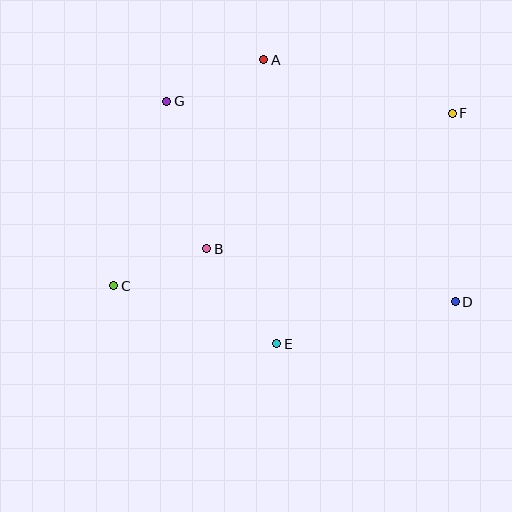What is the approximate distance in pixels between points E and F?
The distance between E and F is approximately 290 pixels.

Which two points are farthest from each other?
Points C and F are farthest from each other.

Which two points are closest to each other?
Points B and C are closest to each other.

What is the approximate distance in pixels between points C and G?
The distance between C and G is approximately 192 pixels.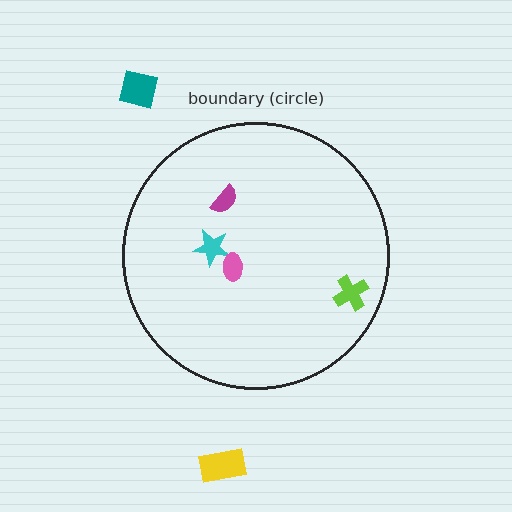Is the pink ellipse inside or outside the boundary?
Inside.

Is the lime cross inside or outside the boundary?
Inside.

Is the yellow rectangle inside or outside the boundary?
Outside.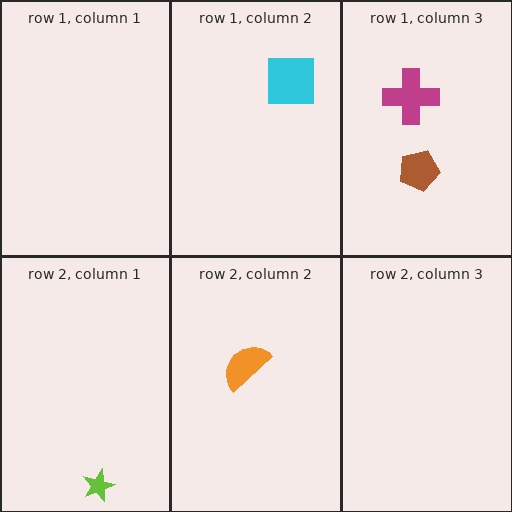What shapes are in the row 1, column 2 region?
The cyan square.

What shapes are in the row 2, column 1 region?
The lime star.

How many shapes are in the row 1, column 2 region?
1.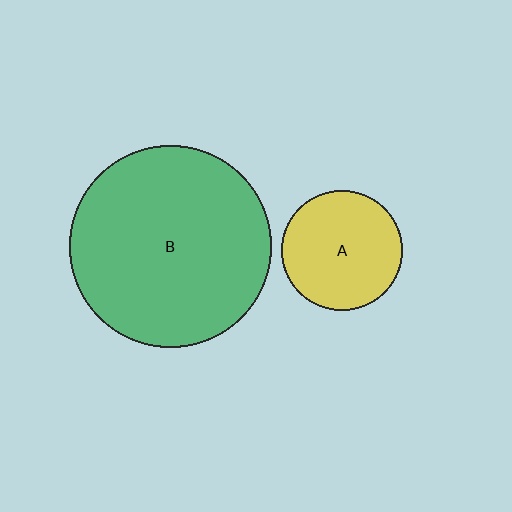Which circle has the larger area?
Circle B (green).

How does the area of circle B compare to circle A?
Approximately 2.8 times.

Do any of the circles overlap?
No, none of the circles overlap.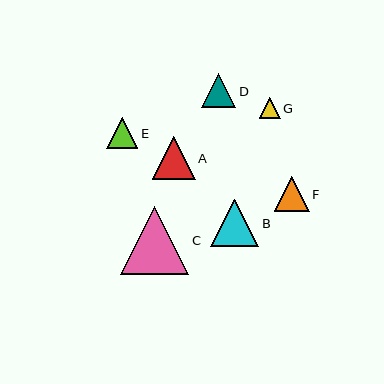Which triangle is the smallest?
Triangle G is the smallest with a size of approximately 21 pixels.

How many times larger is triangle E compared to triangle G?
Triangle E is approximately 1.5 times the size of triangle G.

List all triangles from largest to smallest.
From largest to smallest: C, B, A, F, D, E, G.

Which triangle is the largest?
Triangle C is the largest with a size of approximately 68 pixels.